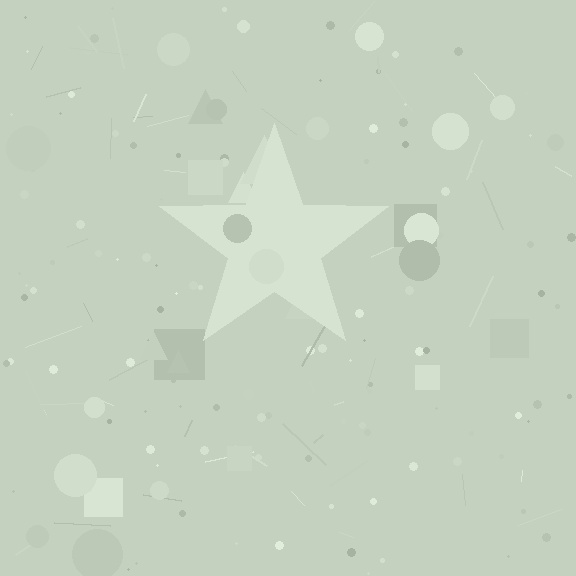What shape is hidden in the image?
A star is hidden in the image.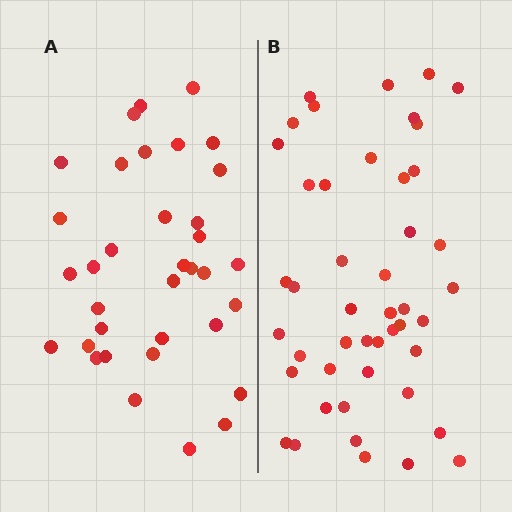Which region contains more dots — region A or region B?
Region B (the right region) has more dots.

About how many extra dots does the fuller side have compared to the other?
Region B has roughly 12 or so more dots than region A.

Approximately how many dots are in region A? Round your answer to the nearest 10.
About 40 dots. (The exact count is 35, which rounds to 40.)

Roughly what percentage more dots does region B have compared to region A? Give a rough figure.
About 30% more.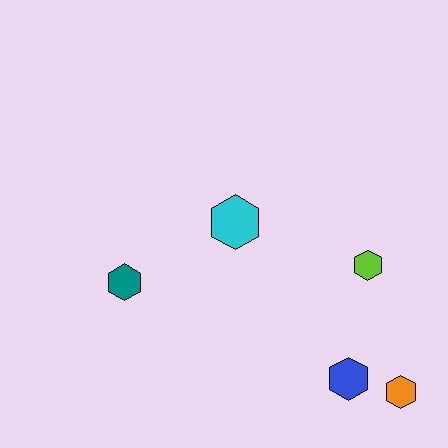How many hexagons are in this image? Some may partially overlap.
There are 5 hexagons.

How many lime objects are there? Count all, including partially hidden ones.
There is 1 lime object.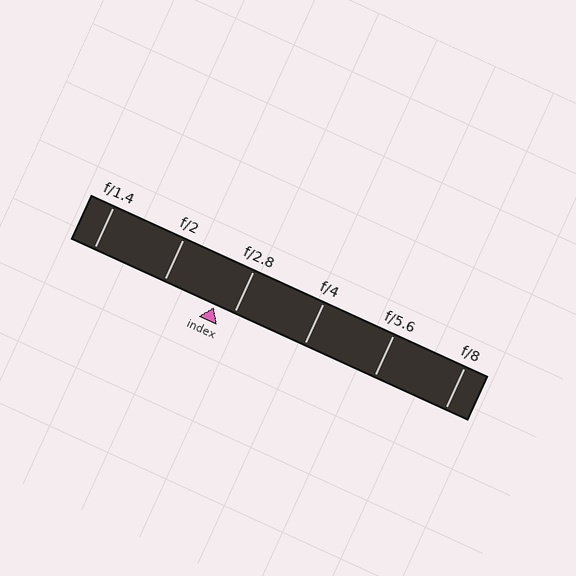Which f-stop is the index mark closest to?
The index mark is closest to f/2.8.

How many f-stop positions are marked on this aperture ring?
There are 6 f-stop positions marked.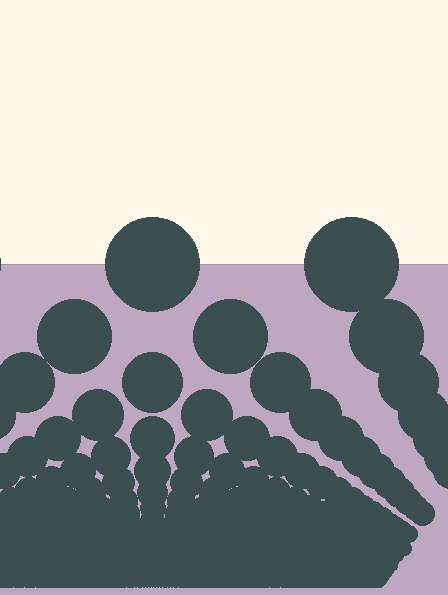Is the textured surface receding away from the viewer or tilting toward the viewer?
The surface appears to tilt toward the viewer. Texture elements get larger and sparser toward the top.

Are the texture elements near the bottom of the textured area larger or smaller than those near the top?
Smaller. The gradient is inverted — elements near the bottom are smaller and denser.